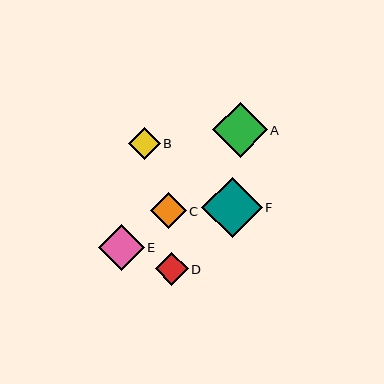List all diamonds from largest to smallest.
From largest to smallest: F, A, E, C, D, B.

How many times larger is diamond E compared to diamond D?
Diamond E is approximately 1.4 times the size of diamond D.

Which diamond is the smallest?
Diamond B is the smallest with a size of approximately 32 pixels.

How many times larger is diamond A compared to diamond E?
Diamond A is approximately 1.2 times the size of diamond E.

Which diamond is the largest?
Diamond F is the largest with a size of approximately 61 pixels.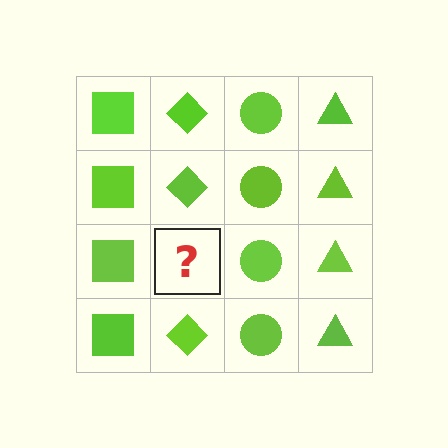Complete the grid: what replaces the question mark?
The question mark should be replaced with a lime diamond.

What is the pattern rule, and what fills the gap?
The rule is that each column has a consistent shape. The gap should be filled with a lime diamond.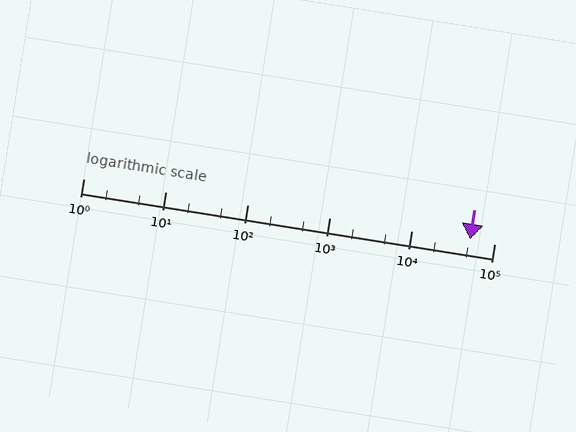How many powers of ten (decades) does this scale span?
The scale spans 5 decades, from 1 to 100000.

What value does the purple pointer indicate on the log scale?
The pointer indicates approximately 51000.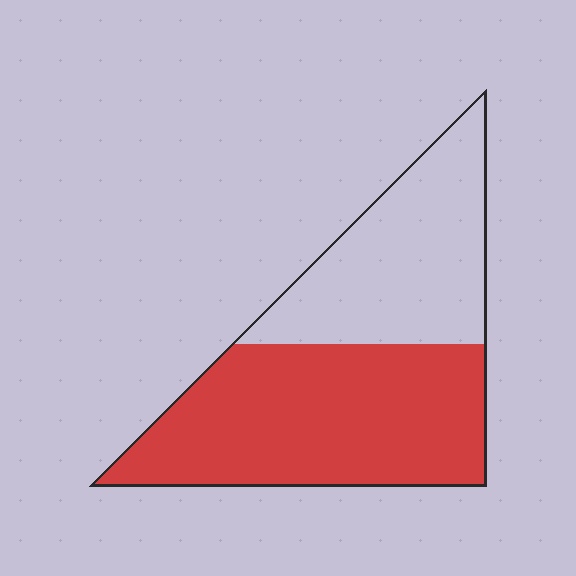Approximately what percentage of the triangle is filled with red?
Approximately 60%.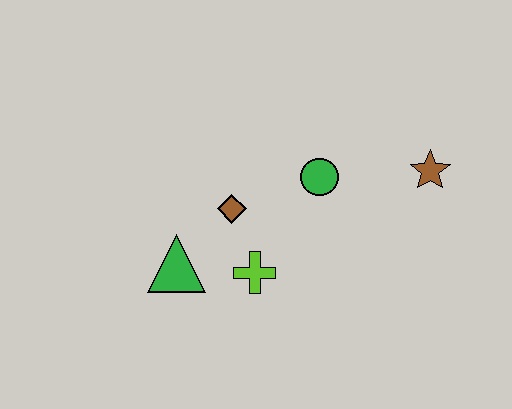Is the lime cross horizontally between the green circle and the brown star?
No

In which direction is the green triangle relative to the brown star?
The green triangle is to the left of the brown star.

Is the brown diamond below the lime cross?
No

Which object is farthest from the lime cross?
The brown star is farthest from the lime cross.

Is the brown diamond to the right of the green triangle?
Yes